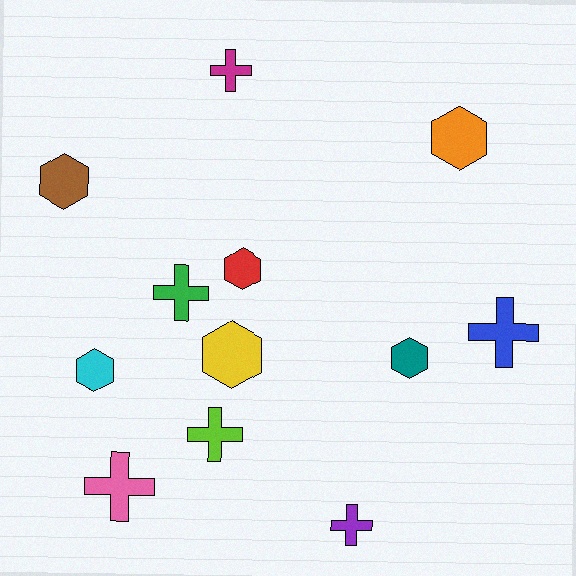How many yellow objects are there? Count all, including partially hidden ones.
There is 1 yellow object.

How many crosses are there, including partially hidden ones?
There are 6 crosses.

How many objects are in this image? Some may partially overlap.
There are 12 objects.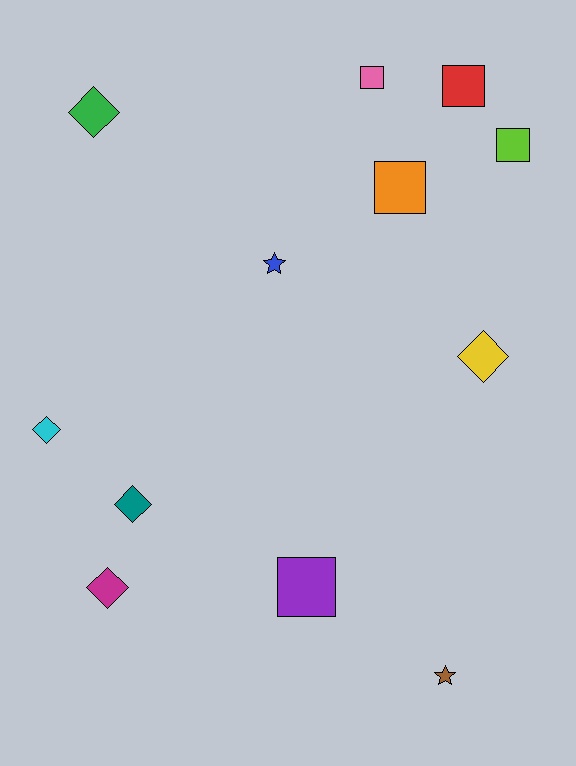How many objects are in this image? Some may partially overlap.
There are 12 objects.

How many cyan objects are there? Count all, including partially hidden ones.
There is 1 cyan object.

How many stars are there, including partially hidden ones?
There are 2 stars.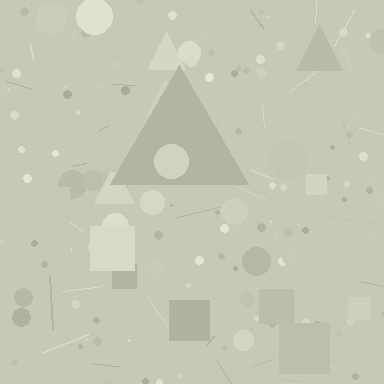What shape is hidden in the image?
A triangle is hidden in the image.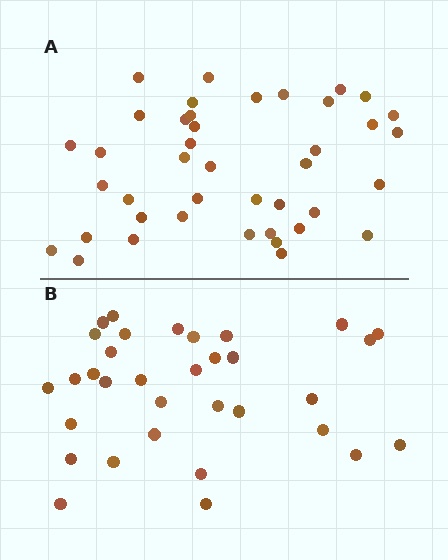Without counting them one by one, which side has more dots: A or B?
Region A (the top region) has more dots.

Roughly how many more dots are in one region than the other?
Region A has roughly 8 or so more dots than region B.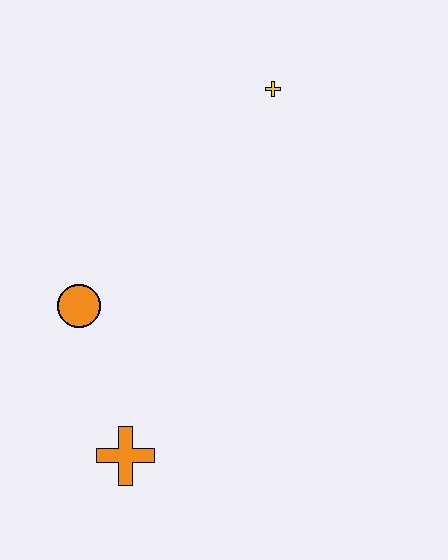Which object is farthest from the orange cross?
The yellow cross is farthest from the orange cross.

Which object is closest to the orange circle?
The orange cross is closest to the orange circle.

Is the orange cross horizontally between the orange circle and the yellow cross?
Yes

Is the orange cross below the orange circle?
Yes